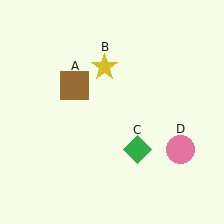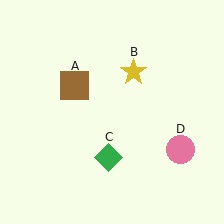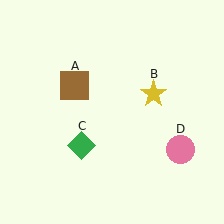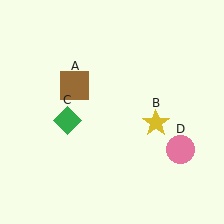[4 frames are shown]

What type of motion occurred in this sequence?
The yellow star (object B), green diamond (object C) rotated clockwise around the center of the scene.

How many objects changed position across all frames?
2 objects changed position: yellow star (object B), green diamond (object C).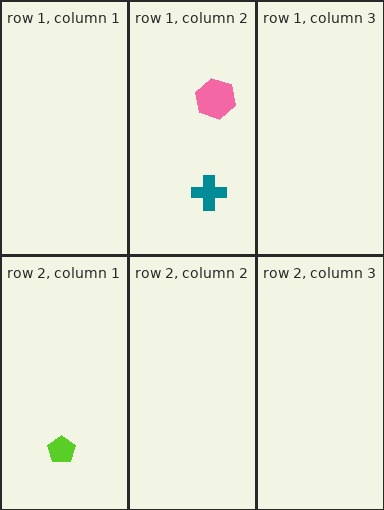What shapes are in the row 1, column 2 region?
The teal cross, the pink hexagon.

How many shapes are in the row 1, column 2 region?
2.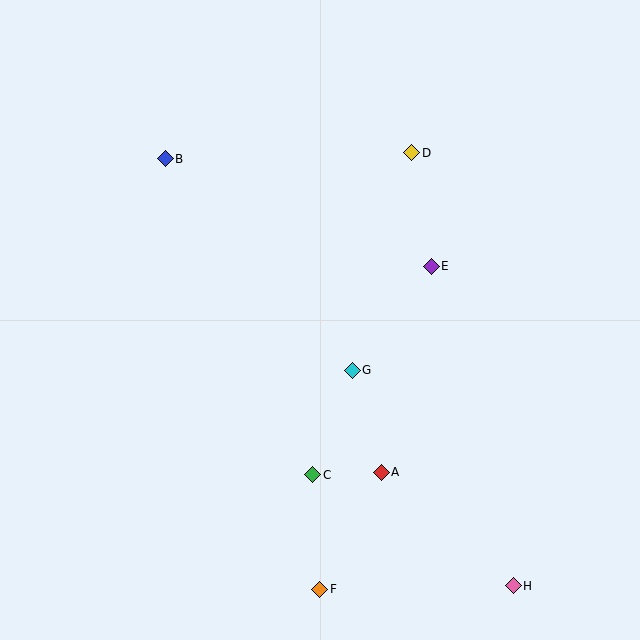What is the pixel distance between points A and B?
The distance between A and B is 381 pixels.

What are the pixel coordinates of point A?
Point A is at (381, 473).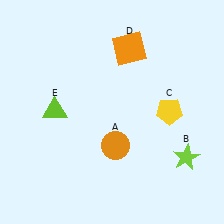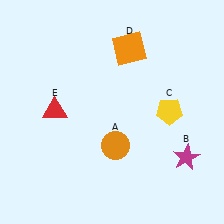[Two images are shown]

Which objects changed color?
B changed from lime to magenta. E changed from lime to red.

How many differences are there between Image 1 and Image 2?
There are 2 differences between the two images.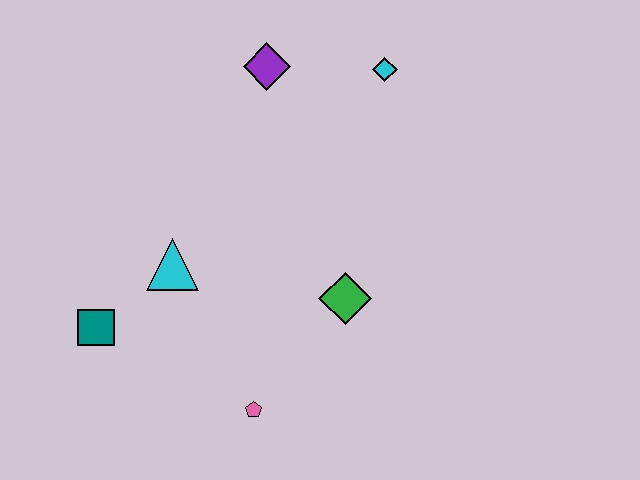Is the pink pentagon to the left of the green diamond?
Yes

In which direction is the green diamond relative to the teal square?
The green diamond is to the right of the teal square.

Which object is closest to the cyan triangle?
The teal square is closest to the cyan triangle.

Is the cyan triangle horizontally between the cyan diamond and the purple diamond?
No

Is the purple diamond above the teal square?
Yes